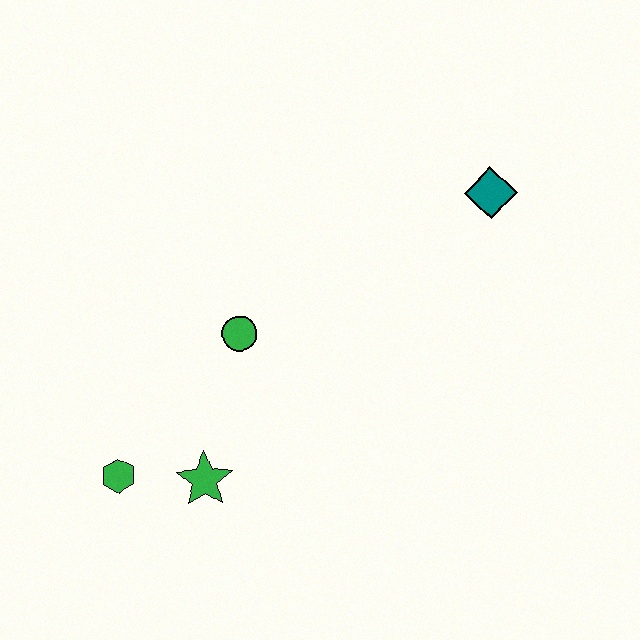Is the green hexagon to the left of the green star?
Yes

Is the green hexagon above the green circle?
No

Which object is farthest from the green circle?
The teal diamond is farthest from the green circle.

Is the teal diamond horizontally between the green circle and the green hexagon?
No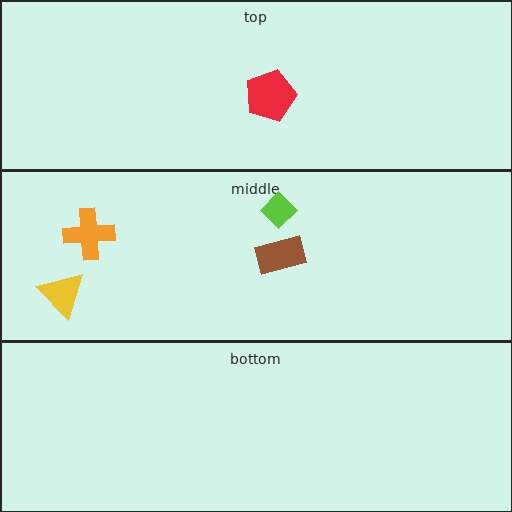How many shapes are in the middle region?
4.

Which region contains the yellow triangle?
The middle region.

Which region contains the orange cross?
The middle region.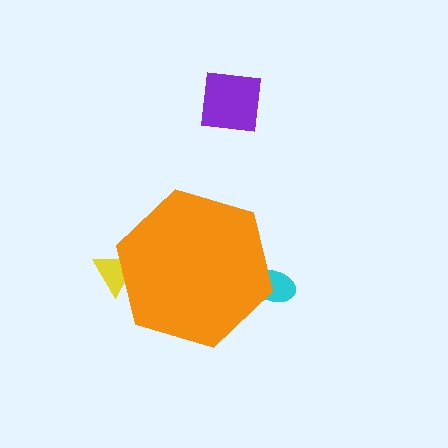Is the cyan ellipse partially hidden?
Yes, the cyan ellipse is partially hidden behind the orange hexagon.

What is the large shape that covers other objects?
An orange hexagon.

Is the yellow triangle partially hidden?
Yes, the yellow triangle is partially hidden behind the orange hexagon.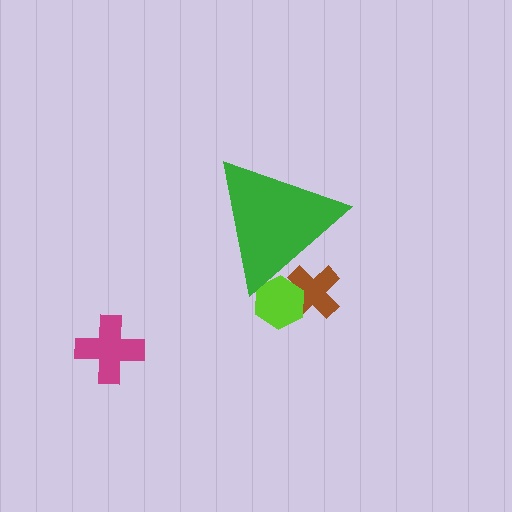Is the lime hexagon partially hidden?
Yes, the lime hexagon is partially hidden behind the green triangle.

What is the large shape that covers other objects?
A green triangle.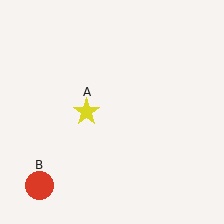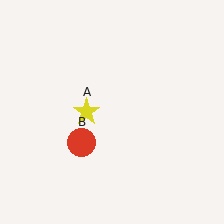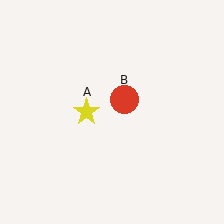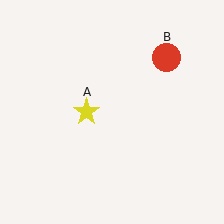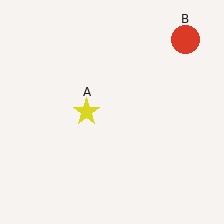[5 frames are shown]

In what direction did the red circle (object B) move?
The red circle (object B) moved up and to the right.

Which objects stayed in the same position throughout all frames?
Yellow star (object A) remained stationary.